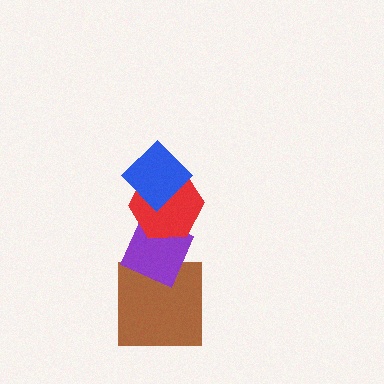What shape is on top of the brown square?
The purple diamond is on top of the brown square.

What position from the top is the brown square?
The brown square is 4th from the top.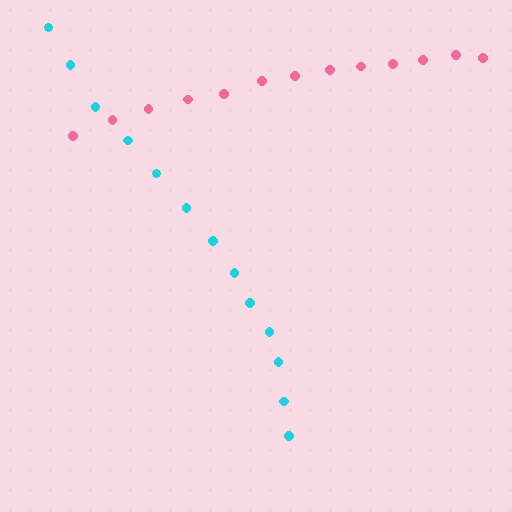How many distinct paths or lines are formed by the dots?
There are 2 distinct paths.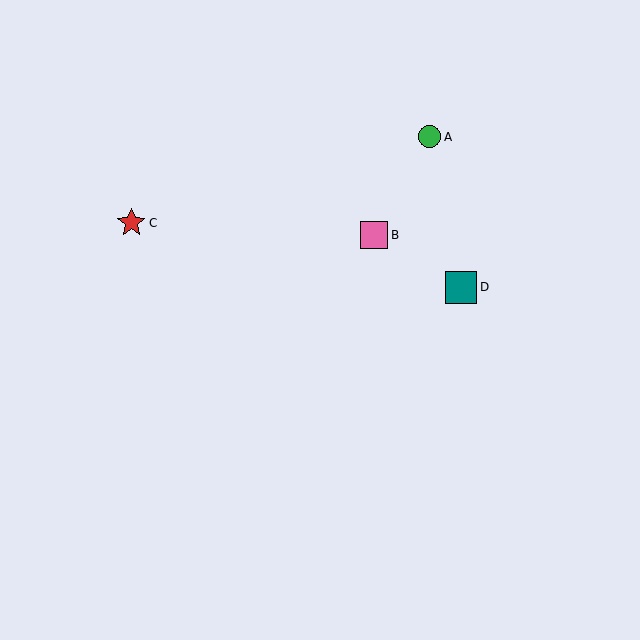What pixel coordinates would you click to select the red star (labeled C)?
Click at (131, 223) to select the red star C.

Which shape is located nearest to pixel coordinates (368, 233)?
The pink square (labeled B) at (374, 235) is nearest to that location.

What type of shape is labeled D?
Shape D is a teal square.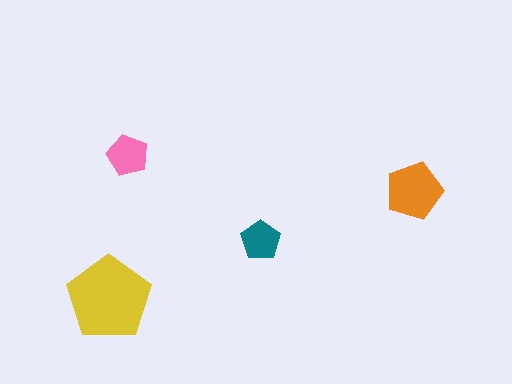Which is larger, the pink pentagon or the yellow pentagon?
The yellow one.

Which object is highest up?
The pink pentagon is topmost.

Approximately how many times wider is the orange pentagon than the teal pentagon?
About 1.5 times wider.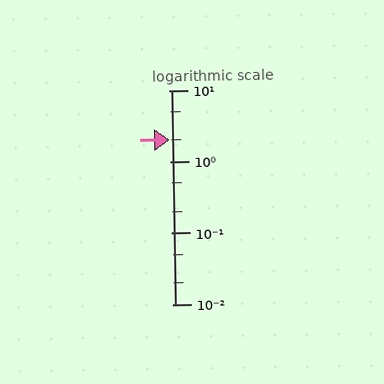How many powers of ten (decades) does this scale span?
The scale spans 3 decades, from 0.01 to 10.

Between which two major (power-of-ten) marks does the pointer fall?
The pointer is between 1 and 10.